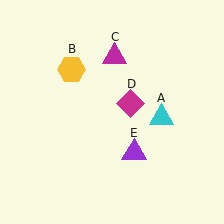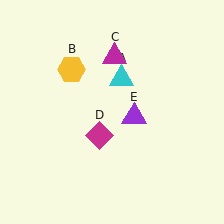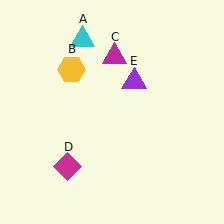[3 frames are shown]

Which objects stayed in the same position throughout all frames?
Yellow hexagon (object B) and magenta triangle (object C) remained stationary.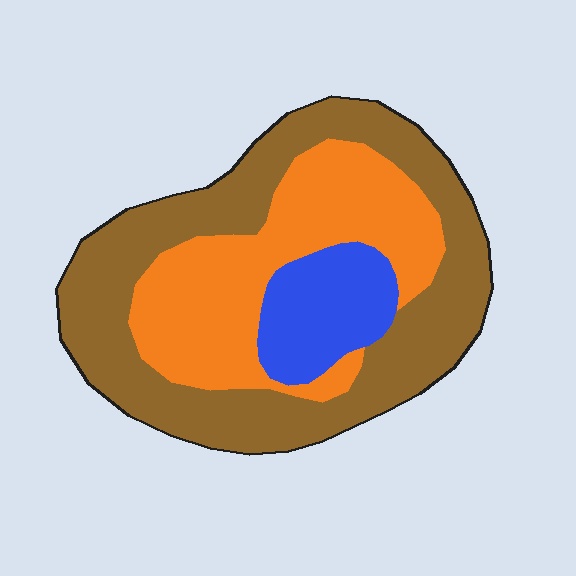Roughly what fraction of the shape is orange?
Orange covers around 35% of the shape.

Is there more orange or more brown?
Brown.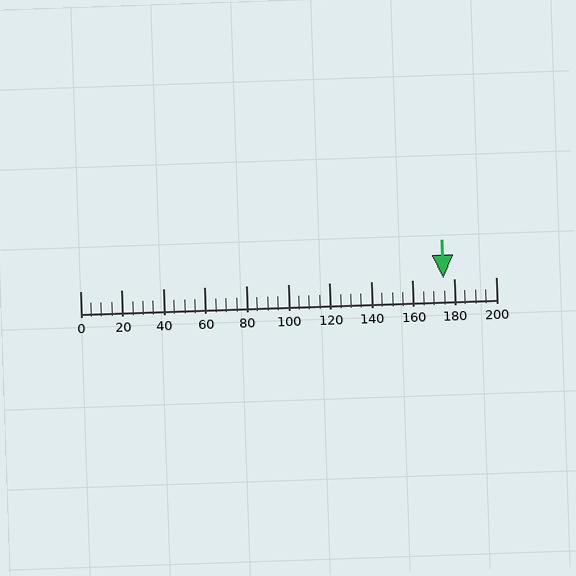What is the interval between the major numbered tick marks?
The major tick marks are spaced 20 units apart.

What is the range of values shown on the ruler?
The ruler shows values from 0 to 200.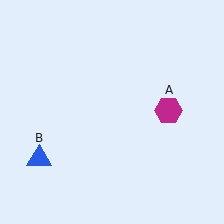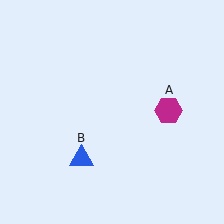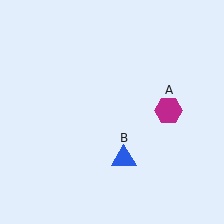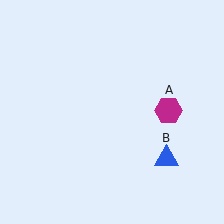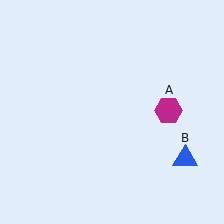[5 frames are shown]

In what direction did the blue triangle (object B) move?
The blue triangle (object B) moved right.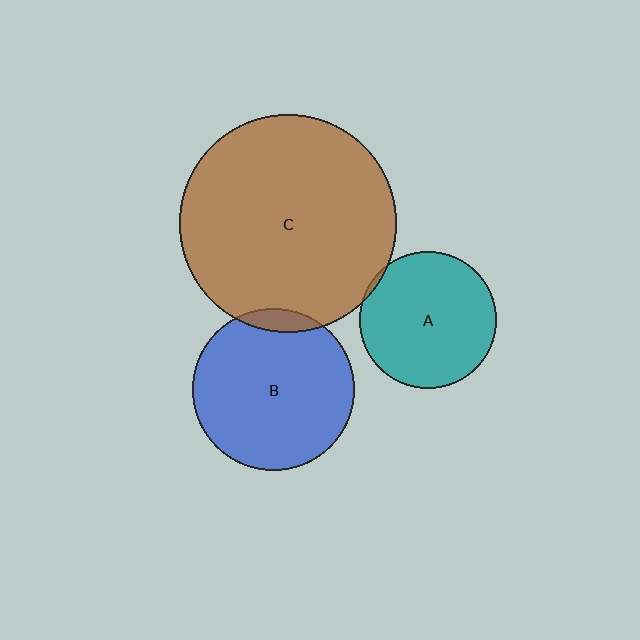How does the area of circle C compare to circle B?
Approximately 1.8 times.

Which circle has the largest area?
Circle C (brown).